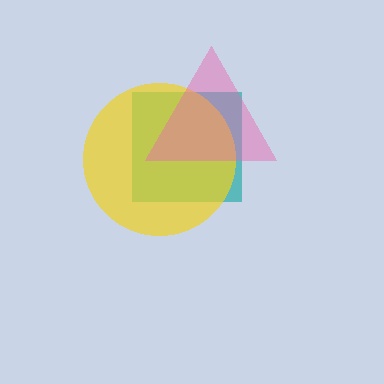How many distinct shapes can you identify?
There are 3 distinct shapes: a teal square, a yellow circle, a pink triangle.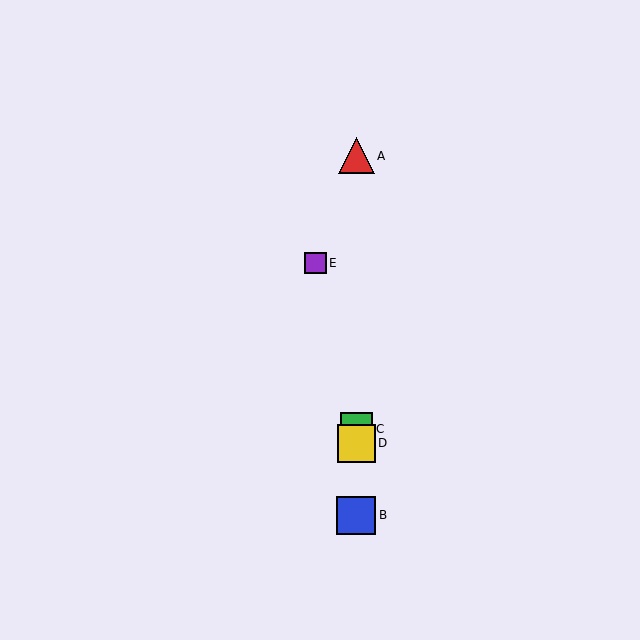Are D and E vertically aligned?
No, D is at x≈356 and E is at x≈316.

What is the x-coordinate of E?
Object E is at x≈316.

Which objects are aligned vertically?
Objects A, B, C, D are aligned vertically.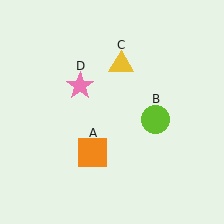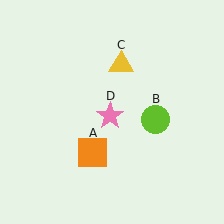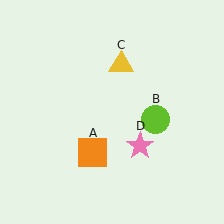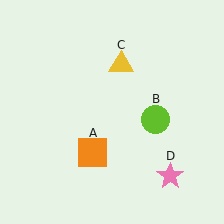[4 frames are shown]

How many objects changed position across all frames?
1 object changed position: pink star (object D).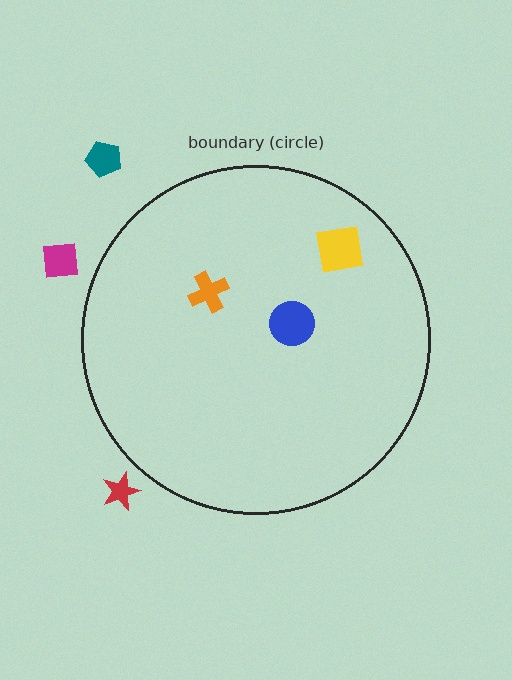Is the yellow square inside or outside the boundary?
Inside.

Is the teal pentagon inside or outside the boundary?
Outside.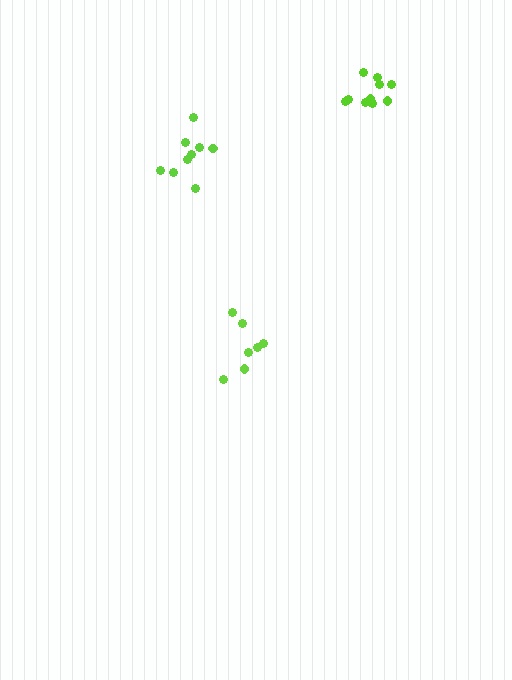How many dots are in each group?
Group 1: 7 dots, Group 2: 9 dots, Group 3: 10 dots (26 total).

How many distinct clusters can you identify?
There are 3 distinct clusters.